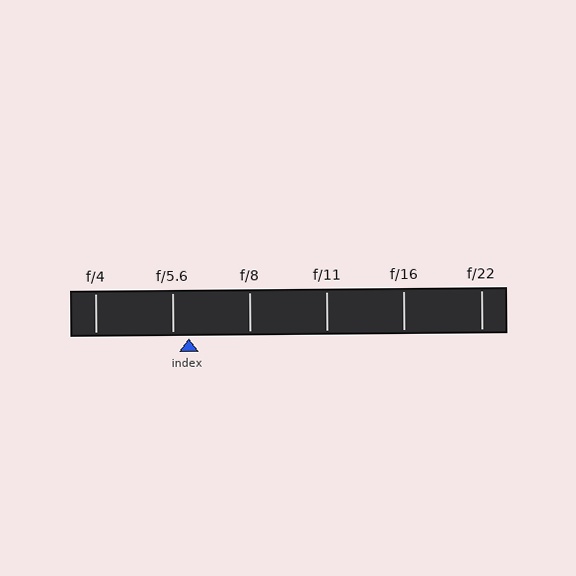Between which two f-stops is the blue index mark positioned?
The index mark is between f/5.6 and f/8.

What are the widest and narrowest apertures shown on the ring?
The widest aperture shown is f/4 and the narrowest is f/22.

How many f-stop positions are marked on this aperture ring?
There are 6 f-stop positions marked.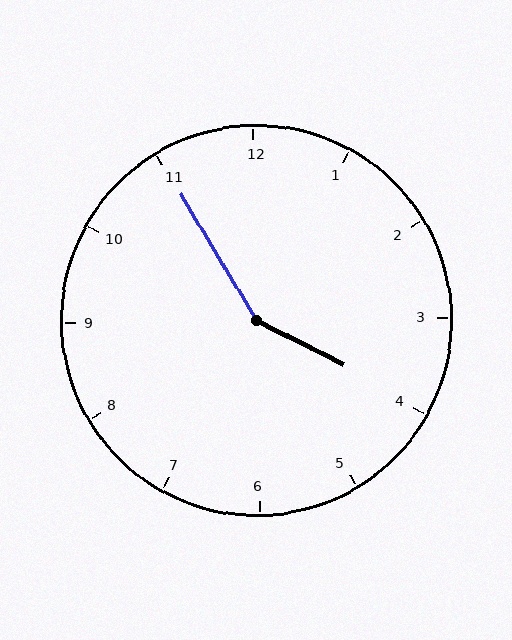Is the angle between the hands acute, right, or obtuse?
It is obtuse.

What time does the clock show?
3:55.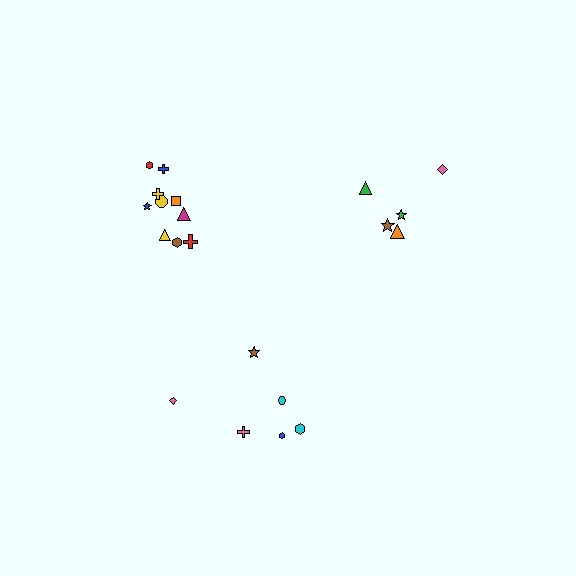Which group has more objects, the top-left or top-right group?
The top-left group.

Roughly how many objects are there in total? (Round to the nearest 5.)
Roughly 20 objects in total.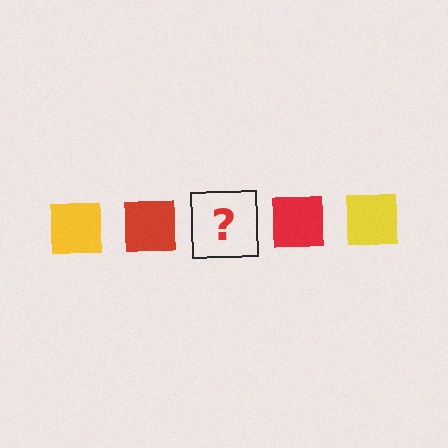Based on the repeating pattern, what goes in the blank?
The blank should be a yellow square.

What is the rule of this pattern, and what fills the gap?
The rule is that the pattern cycles through yellow, red squares. The gap should be filled with a yellow square.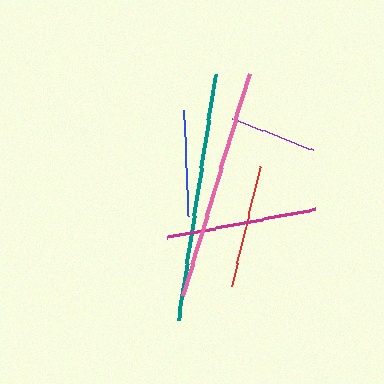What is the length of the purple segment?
The purple segment is approximately 87 pixels long.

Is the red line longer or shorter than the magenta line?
The magenta line is longer than the red line.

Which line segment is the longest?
The teal line is the longest at approximately 249 pixels.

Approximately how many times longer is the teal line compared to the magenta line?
The teal line is approximately 1.7 times the length of the magenta line.